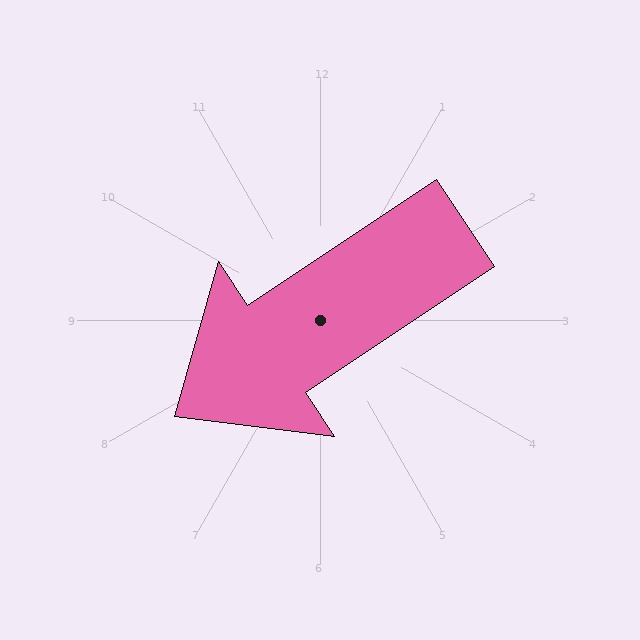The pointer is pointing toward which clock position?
Roughly 8 o'clock.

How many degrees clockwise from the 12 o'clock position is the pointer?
Approximately 236 degrees.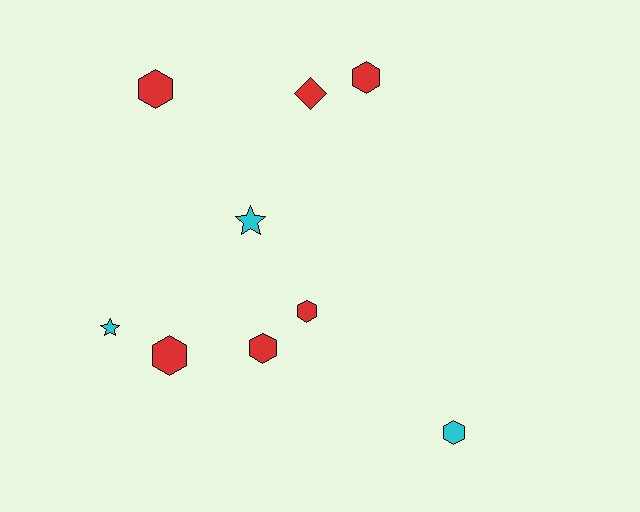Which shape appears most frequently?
Hexagon, with 6 objects.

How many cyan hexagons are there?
There is 1 cyan hexagon.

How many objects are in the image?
There are 9 objects.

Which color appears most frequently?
Red, with 6 objects.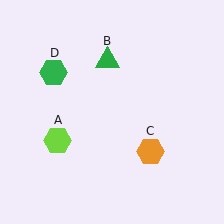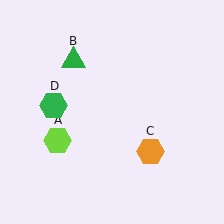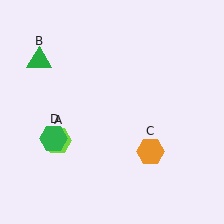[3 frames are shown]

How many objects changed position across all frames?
2 objects changed position: green triangle (object B), green hexagon (object D).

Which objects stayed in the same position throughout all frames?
Lime hexagon (object A) and orange hexagon (object C) remained stationary.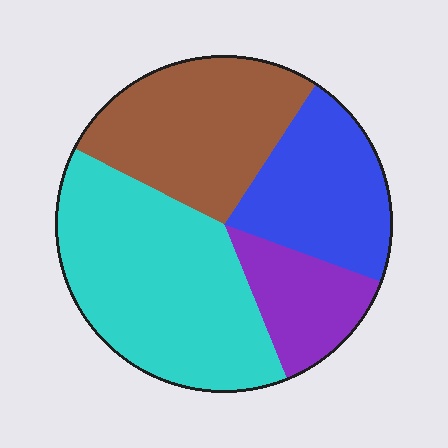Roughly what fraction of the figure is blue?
Blue covers roughly 20% of the figure.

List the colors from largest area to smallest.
From largest to smallest: cyan, brown, blue, purple.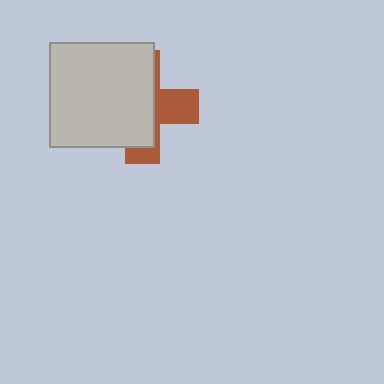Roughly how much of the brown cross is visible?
A small part of it is visible (roughly 35%).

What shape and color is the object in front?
The object in front is a light gray square.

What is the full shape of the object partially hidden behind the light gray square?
The partially hidden object is a brown cross.